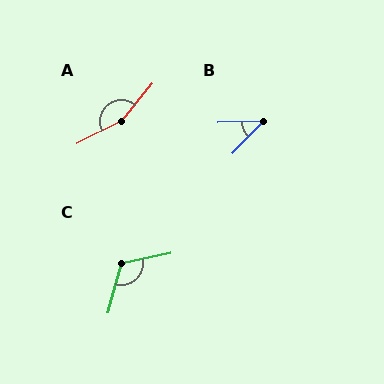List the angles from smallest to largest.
B (44°), C (118°), A (156°).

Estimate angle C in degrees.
Approximately 118 degrees.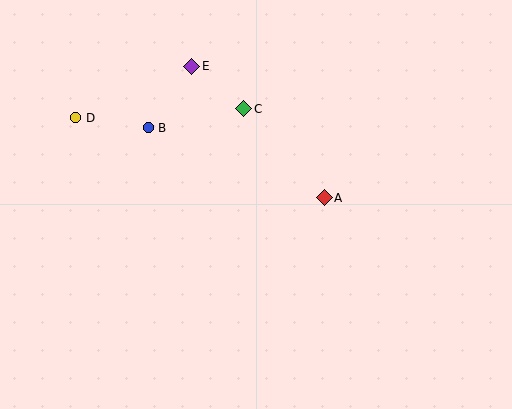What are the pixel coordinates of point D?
Point D is at (76, 118).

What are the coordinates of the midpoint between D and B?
The midpoint between D and B is at (112, 123).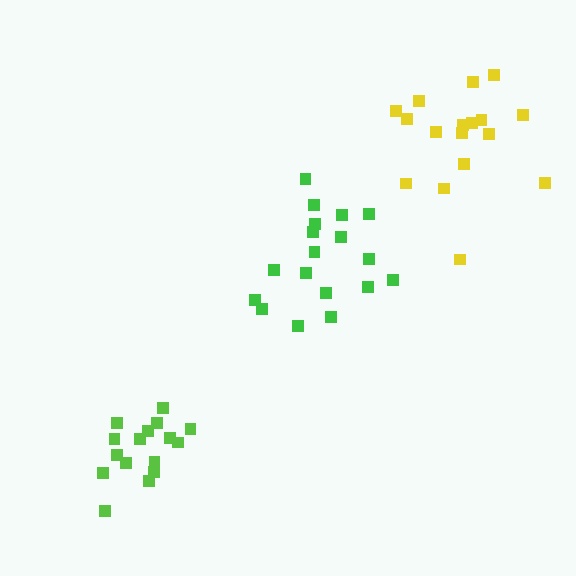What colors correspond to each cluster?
The clusters are colored: green, yellow, lime.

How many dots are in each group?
Group 1: 18 dots, Group 2: 17 dots, Group 3: 16 dots (51 total).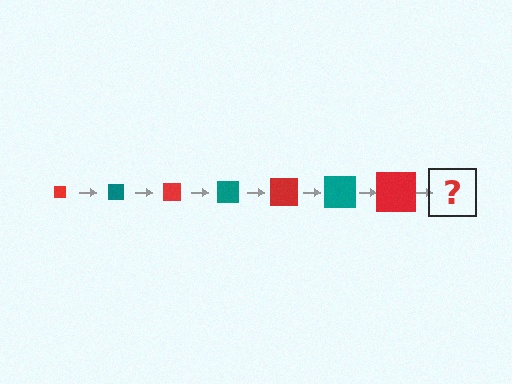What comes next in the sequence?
The next element should be a teal square, larger than the previous one.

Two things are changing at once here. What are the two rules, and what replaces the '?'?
The two rules are that the square grows larger each step and the color cycles through red and teal. The '?' should be a teal square, larger than the previous one.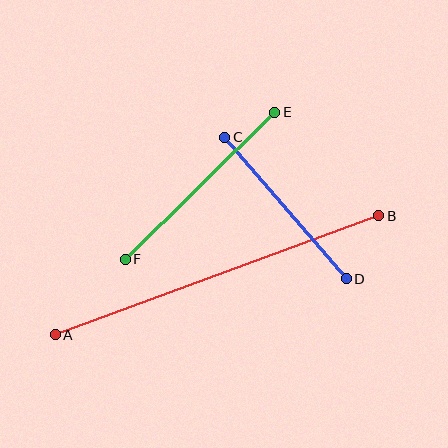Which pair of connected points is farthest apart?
Points A and B are farthest apart.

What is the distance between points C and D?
The distance is approximately 187 pixels.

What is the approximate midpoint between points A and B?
The midpoint is at approximately (217, 275) pixels.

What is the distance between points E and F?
The distance is approximately 210 pixels.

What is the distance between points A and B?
The distance is approximately 345 pixels.